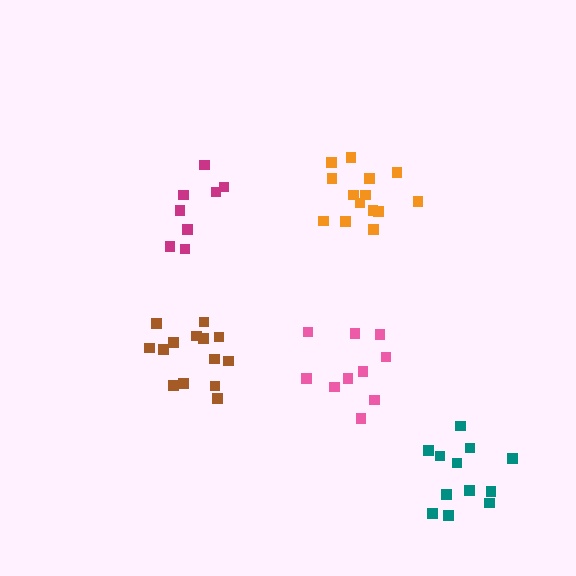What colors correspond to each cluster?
The clusters are colored: brown, magenta, orange, pink, teal.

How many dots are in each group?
Group 1: 14 dots, Group 2: 8 dots, Group 3: 14 dots, Group 4: 10 dots, Group 5: 12 dots (58 total).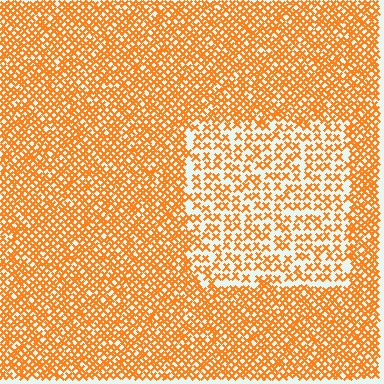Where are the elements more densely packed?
The elements are more densely packed outside the rectangle boundary.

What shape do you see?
I see a rectangle.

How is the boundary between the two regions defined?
The boundary is defined by a change in element density (approximately 2.0x ratio). All elements are the same color, size, and shape.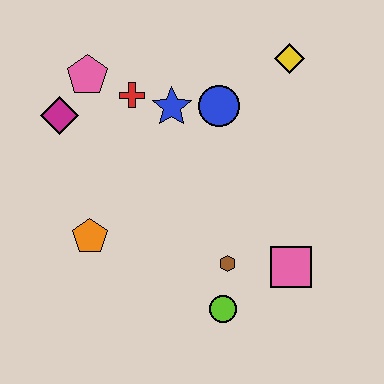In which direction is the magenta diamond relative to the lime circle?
The magenta diamond is above the lime circle.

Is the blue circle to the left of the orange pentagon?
No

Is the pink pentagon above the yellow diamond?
No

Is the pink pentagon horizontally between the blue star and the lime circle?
No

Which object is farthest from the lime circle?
The pink pentagon is farthest from the lime circle.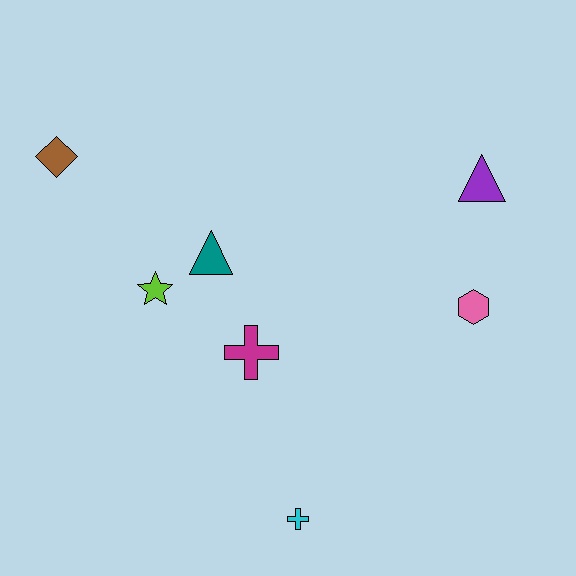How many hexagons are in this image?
There is 1 hexagon.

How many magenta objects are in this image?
There is 1 magenta object.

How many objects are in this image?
There are 7 objects.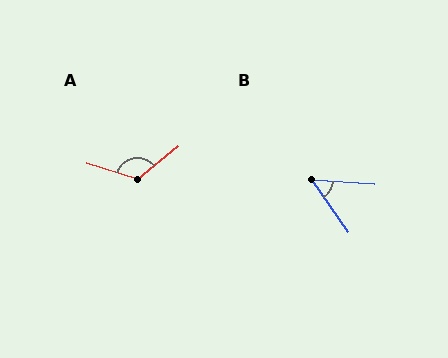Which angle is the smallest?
B, at approximately 51 degrees.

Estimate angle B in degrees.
Approximately 51 degrees.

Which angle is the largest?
A, at approximately 124 degrees.